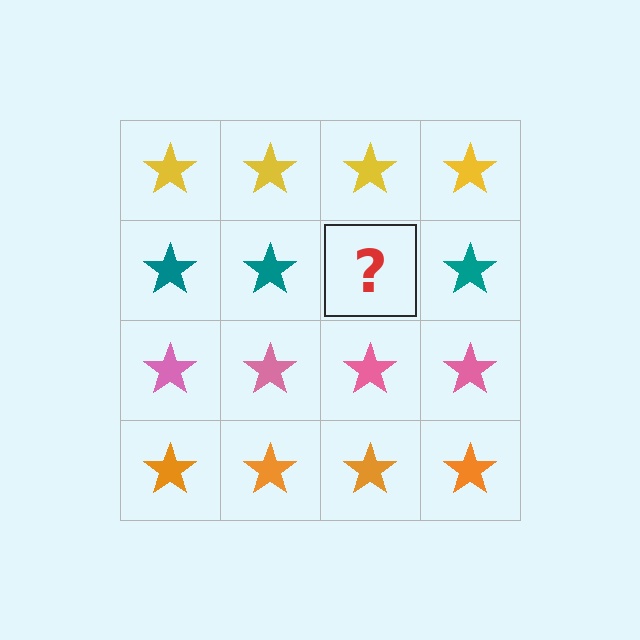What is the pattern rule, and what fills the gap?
The rule is that each row has a consistent color. The gap should be filled with a teal star.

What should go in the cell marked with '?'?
The missing cell should contain a teal star.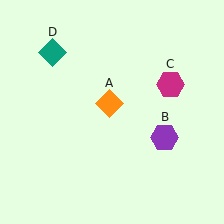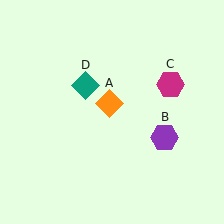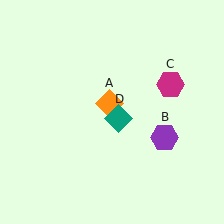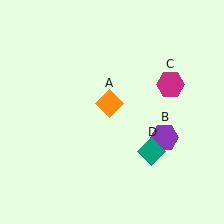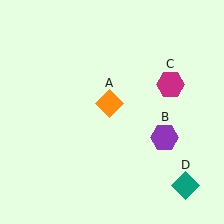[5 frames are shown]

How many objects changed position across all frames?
1 object changed position: teal diamond (object D).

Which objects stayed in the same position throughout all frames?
Orange diamond (object A) and purple hexagon (object B) and magenta hexagon (object C) remained stationary.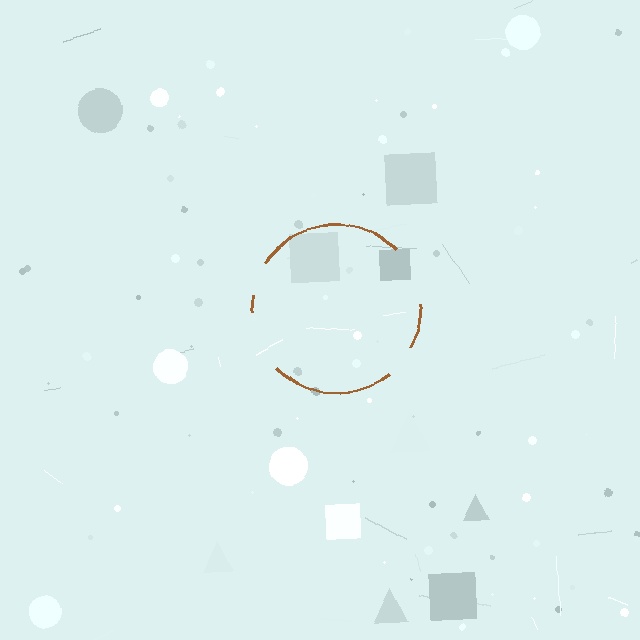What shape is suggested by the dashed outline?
The dashed outline suggests a circle.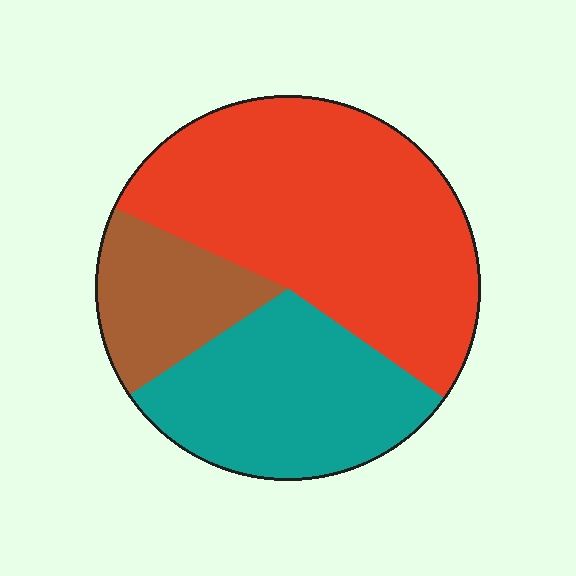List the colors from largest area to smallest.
From largest to smallest: red, teal, brown.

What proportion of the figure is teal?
Teal takes up about one third (1/3) of the figure.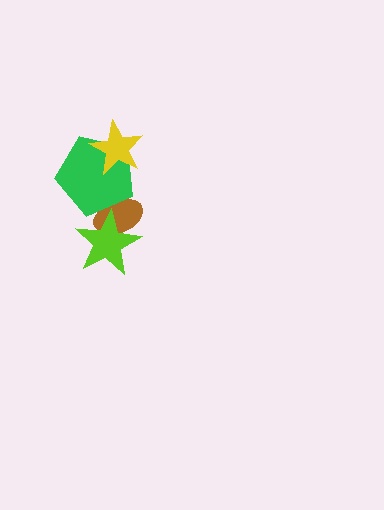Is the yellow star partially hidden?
No, no other shape covers it.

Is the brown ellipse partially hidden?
Yes, it is partially covered by another shape.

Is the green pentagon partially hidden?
Yes, it is partially covered by another shape.